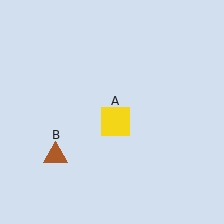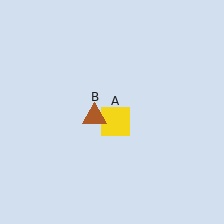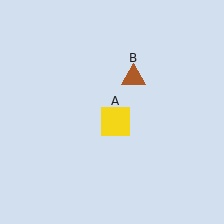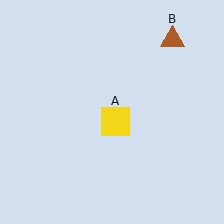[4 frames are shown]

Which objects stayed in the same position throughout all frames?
Yellow square (object A) remained stationary.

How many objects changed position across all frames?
1 object changed position: brown triangle (object B).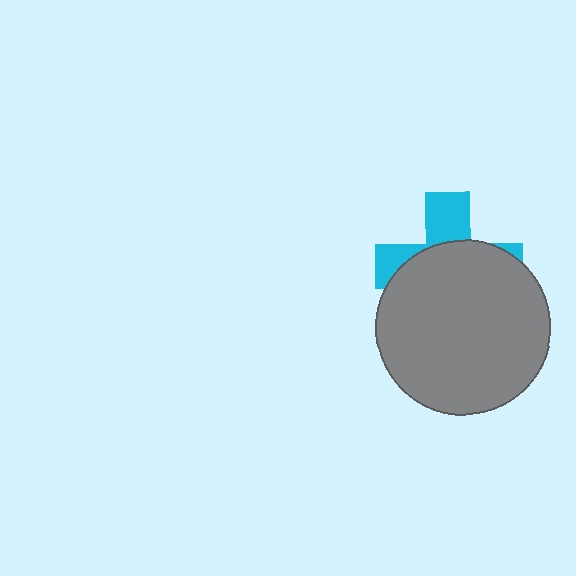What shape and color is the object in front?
The object in front is a gray circle.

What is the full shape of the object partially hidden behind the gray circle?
The partially hidden object is a cyan cross.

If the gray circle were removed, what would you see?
You would see the complete cyan cross.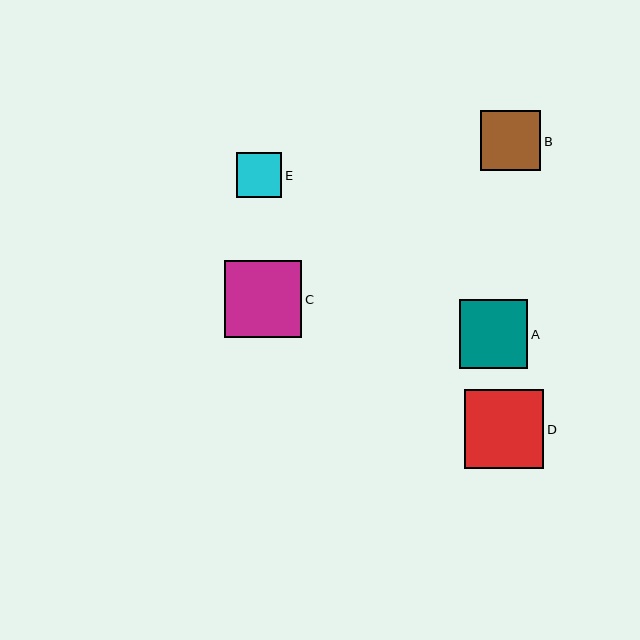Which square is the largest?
Square D is the largest with a size of approximately 79 pixels.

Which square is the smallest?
Square E is the smallest with a size of approximately 45 pixels.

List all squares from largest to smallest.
From largest to smallest: D, C, A, B, E.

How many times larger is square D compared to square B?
Square D is approximately 1.3 times the size of square B.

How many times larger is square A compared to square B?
Square A is approximately 1.1 times the size of square B.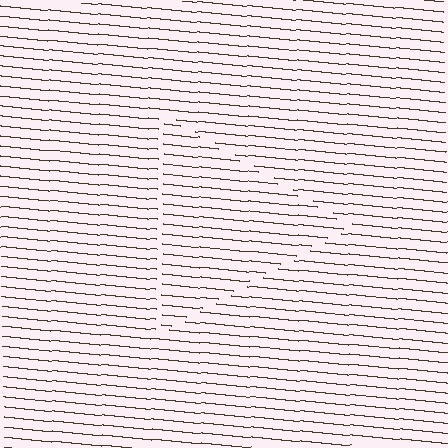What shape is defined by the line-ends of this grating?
An illusory triangle. The interior of the shape contains the same grating, shifted by half a period — the contour is defined by the phase discontinuity where line-ends from the inner and outer gratings abut.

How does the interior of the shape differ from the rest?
The interior of the shape contains the same grating, shifted by half a period — the contour is defined by the phase discontinuity where line-ends from the inner and outer gratings abut.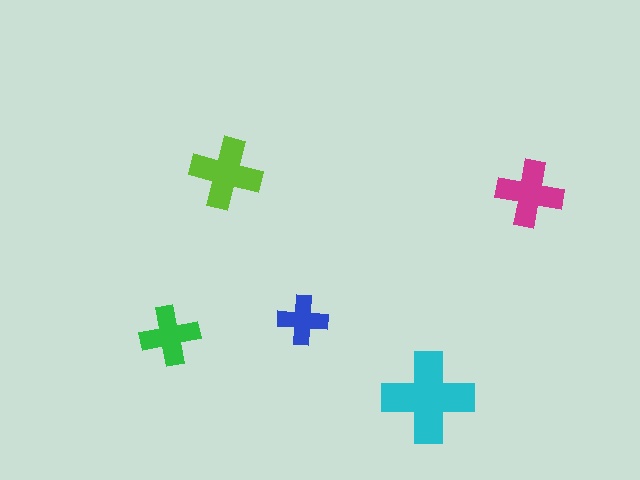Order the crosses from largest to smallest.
the cyan one, the lime one, the magenta one, the green one, the blue one.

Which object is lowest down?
The cyan cross is bottommost.